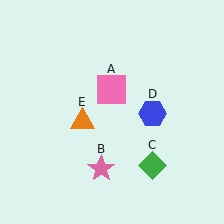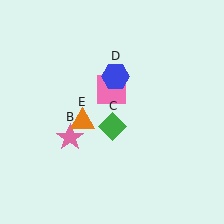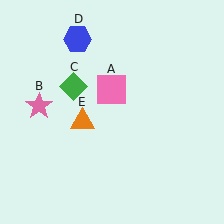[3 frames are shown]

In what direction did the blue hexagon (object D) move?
The blue hexagon (object D) moved up and to the left.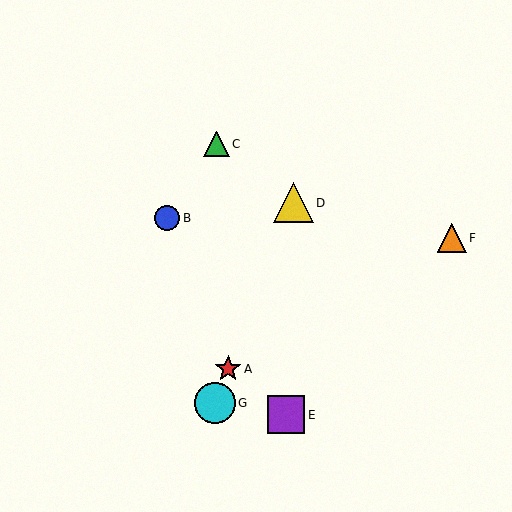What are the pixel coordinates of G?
Object G is at (215, 403).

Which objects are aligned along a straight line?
Objects A, D, G are aligned along a straight line.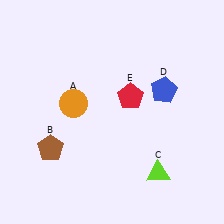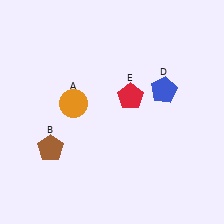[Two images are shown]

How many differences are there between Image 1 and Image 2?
There is 1 difference between the two images.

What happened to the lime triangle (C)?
The lime triangle (C) was removed in Image 2. It was in the bottom-right area of Image 1.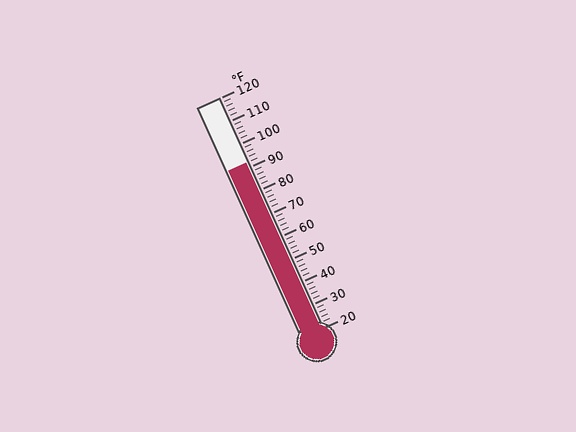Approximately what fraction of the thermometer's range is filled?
The thermometer is filled to approximately 70% of its range.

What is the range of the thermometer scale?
The thermometer scale ranges from 20°F to 120°F.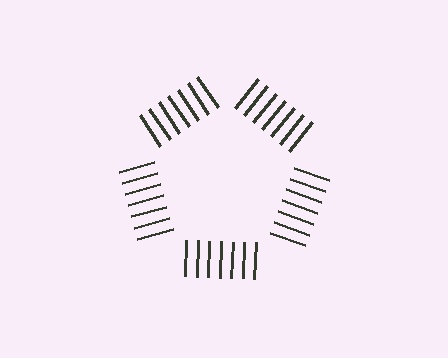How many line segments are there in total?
35 — 7 along each of the 5 edges.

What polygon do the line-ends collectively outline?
An illusory pentagon — the line segments terminate on its edges but no continuous stroke is drawn.